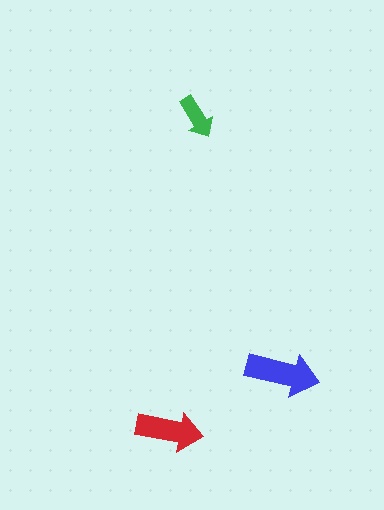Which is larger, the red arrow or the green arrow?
The red one.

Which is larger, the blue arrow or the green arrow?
The blue one.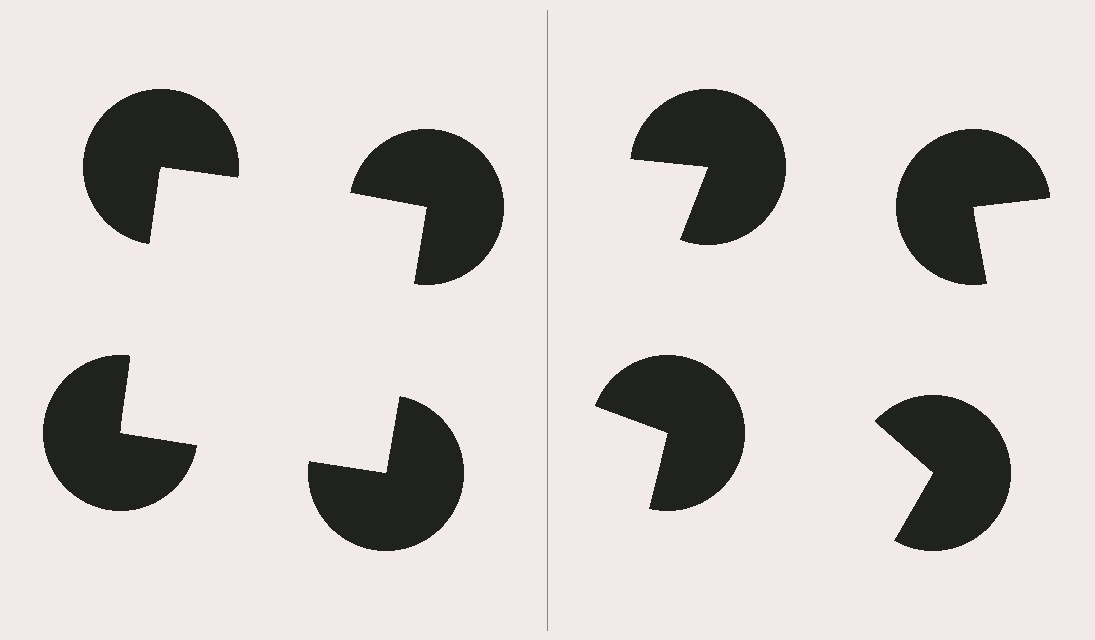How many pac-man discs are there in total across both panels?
8 — 4 on each side.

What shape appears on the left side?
An illusory square.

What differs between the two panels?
The pac-man discs are positioned identically on both sides; only the wedge orientations differ. On the left they align to a square; on the right they are misaligned.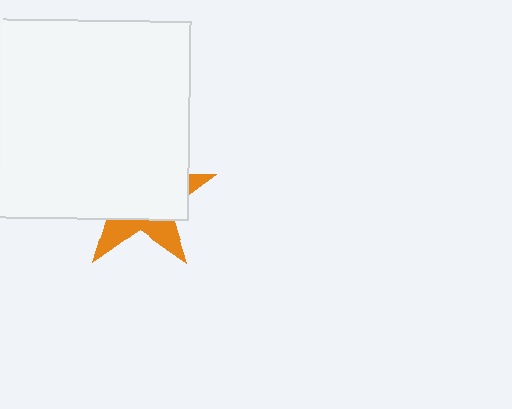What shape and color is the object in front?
The object in front is a white rectangle.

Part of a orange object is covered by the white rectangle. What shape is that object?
It is a star.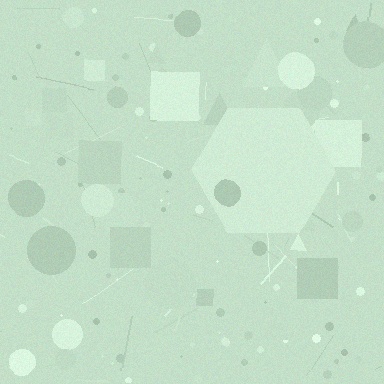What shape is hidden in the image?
A hexagon is hidden in the image.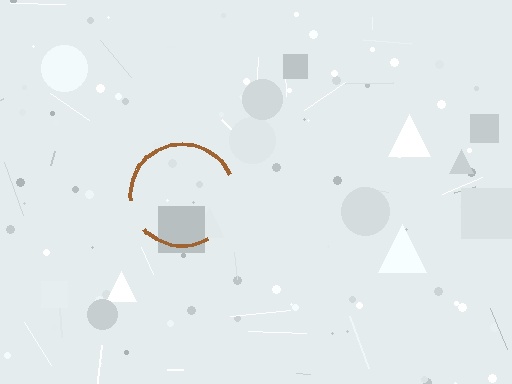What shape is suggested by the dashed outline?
The dashed outline suggests a circle.